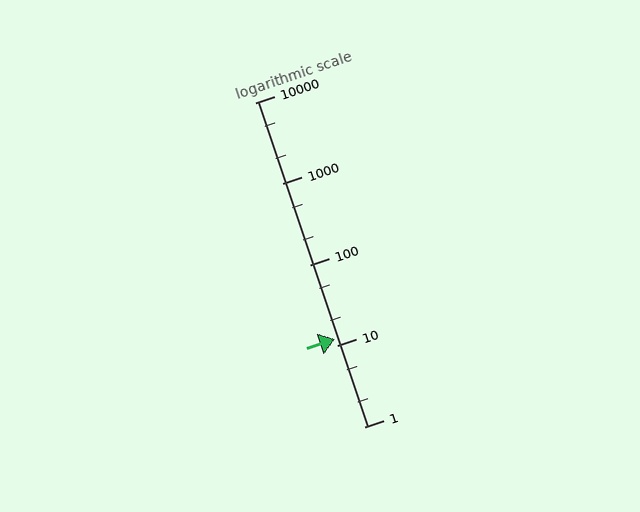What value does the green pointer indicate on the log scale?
The pointer indicates approximately 12.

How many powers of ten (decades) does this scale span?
The scale spans 4 decades, from 1 to 10000.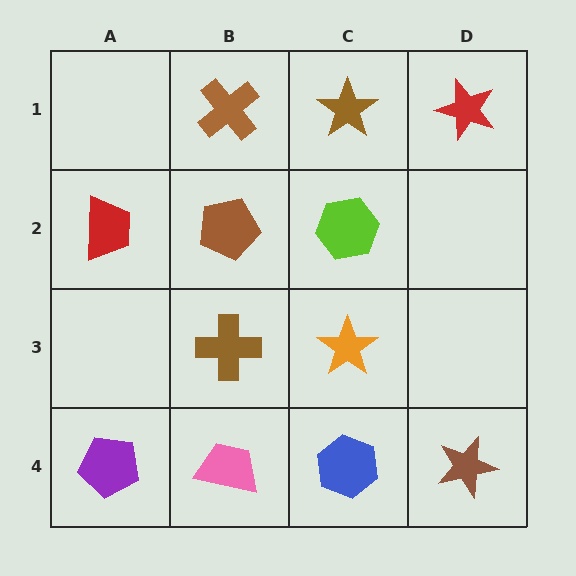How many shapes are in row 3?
2 shapes.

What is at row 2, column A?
A red trapezoid.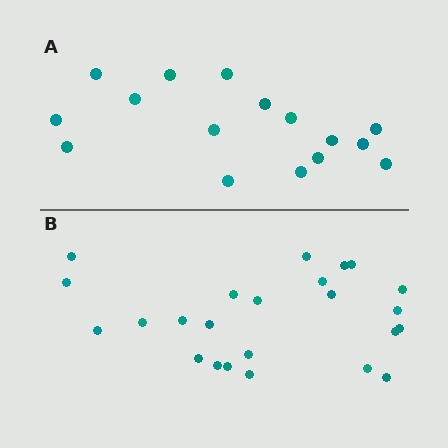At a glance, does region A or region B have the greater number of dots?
Region B (the bottom region) has more dots.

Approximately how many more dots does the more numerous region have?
Region B has roughly 8 or so more dots than region A.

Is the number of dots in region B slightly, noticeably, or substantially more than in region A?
Region B has substantially more. The ratio is roughly 1.5 to 1.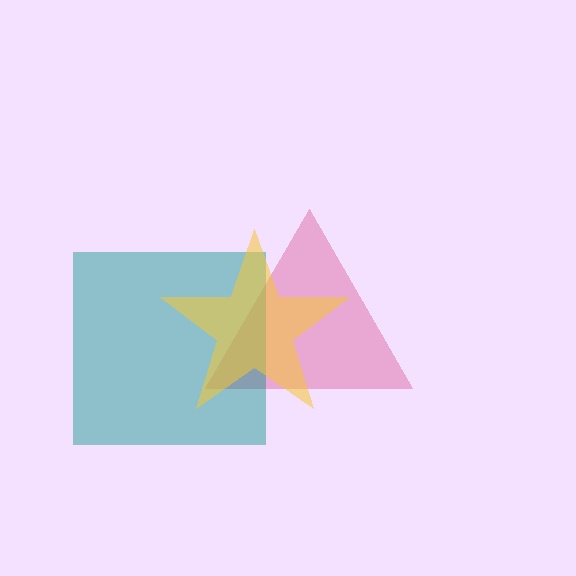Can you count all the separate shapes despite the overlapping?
Yes, there are 3 separate shapes.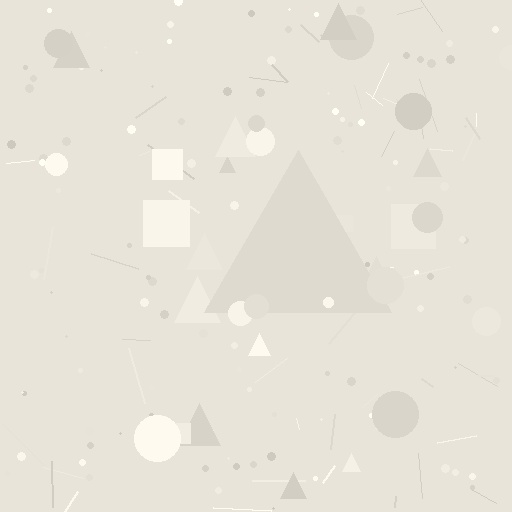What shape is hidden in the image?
A triangle is hidden in the image.